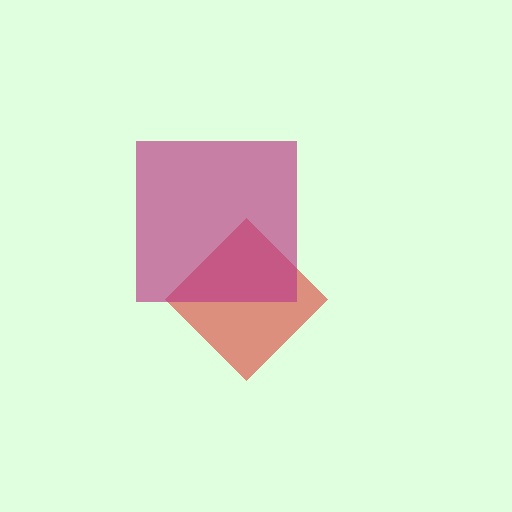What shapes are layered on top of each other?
The layered shapes are: a red diamond, a magenta square.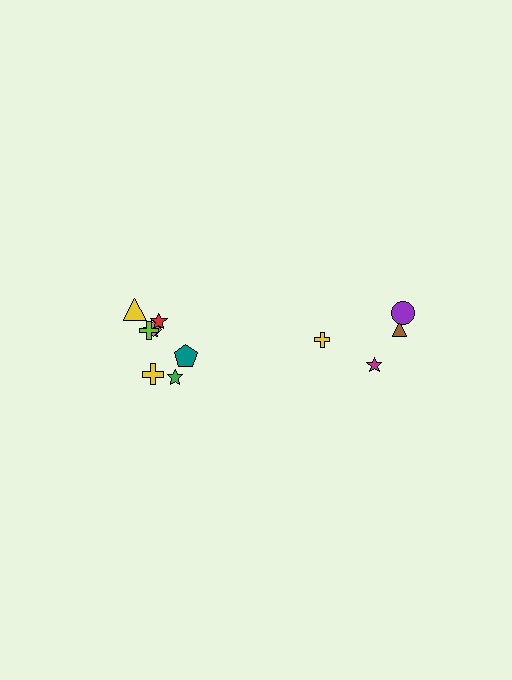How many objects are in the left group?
There are 8 objects.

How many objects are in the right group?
There are 4 objects.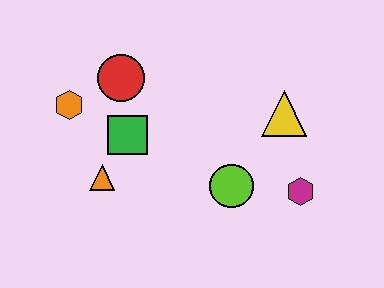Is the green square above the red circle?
No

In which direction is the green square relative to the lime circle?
The green square is to the left of the lime circle.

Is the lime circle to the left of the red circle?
No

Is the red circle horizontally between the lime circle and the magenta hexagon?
No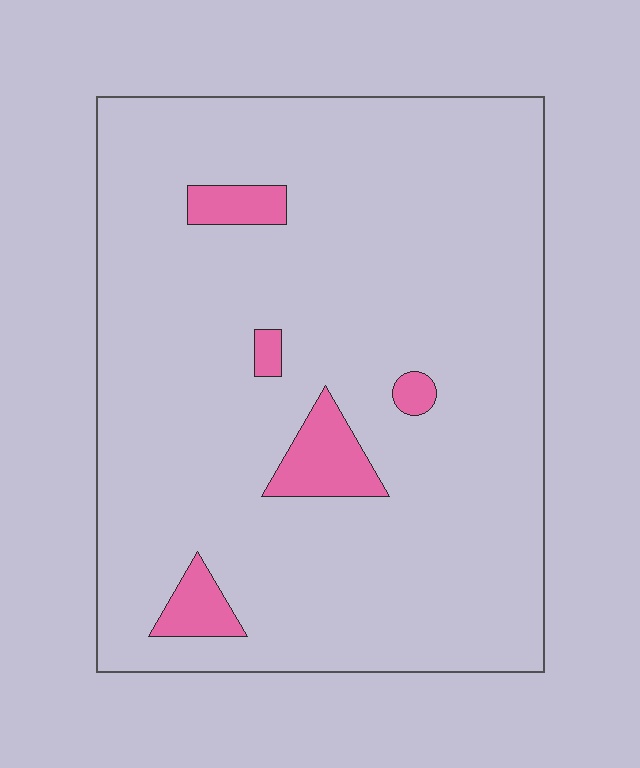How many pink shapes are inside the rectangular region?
5.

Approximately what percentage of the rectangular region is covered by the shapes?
Approximately 5%.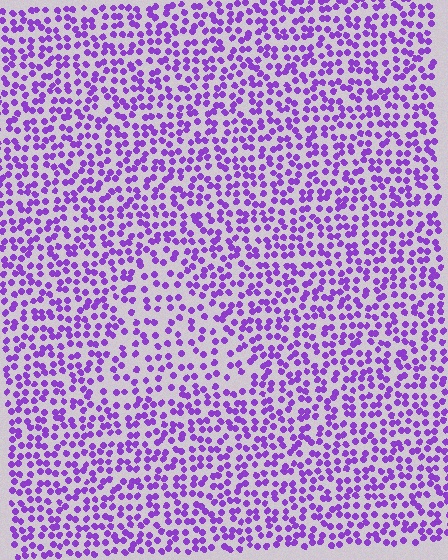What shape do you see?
I see a triangle.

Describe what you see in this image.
The image contains small purple elements arranged at two different densities. A triangle-shaped region is visible where the elements are less densely packed than the surrounding area.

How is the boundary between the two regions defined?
The boundary is defined by a change in element density (approximately 1.6x ratio). All elements are the same color, size, and shape.